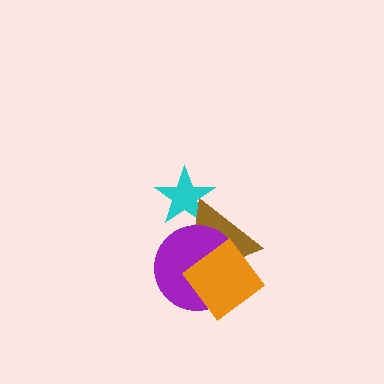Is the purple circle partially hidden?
Yes, it is partially covered by another shape.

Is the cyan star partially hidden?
Yes, it is partially covered by another shape.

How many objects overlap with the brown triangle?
3 objects overlap with the brown triangle.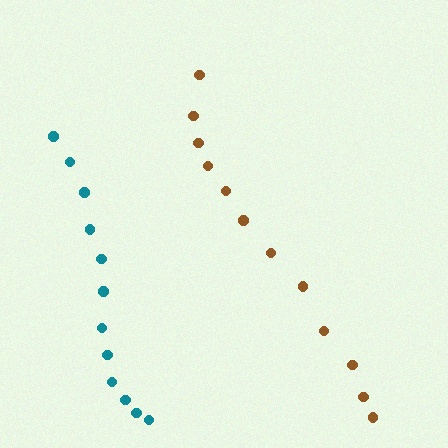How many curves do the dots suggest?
There are 2 distinct paths.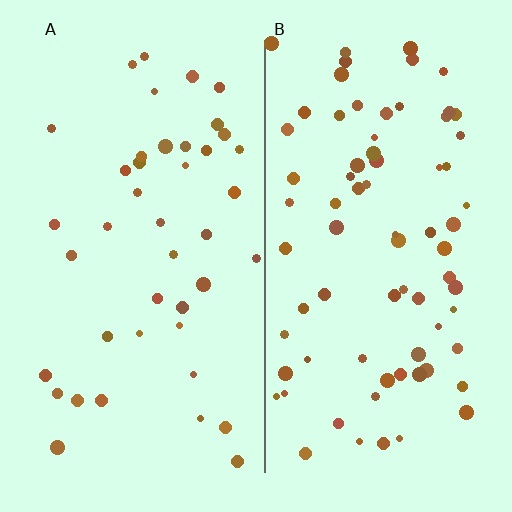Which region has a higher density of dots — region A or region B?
B (the right).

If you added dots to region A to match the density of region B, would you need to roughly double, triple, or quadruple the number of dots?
Approximately double.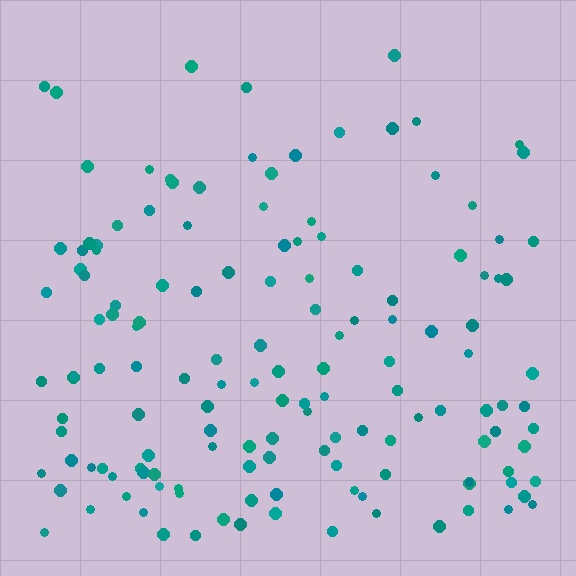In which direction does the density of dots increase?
From top to bottom, with the bottom side densest.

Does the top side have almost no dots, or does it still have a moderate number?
Still a moderate number, just noticeably fewer than the bottom.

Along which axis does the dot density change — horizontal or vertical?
Vertical.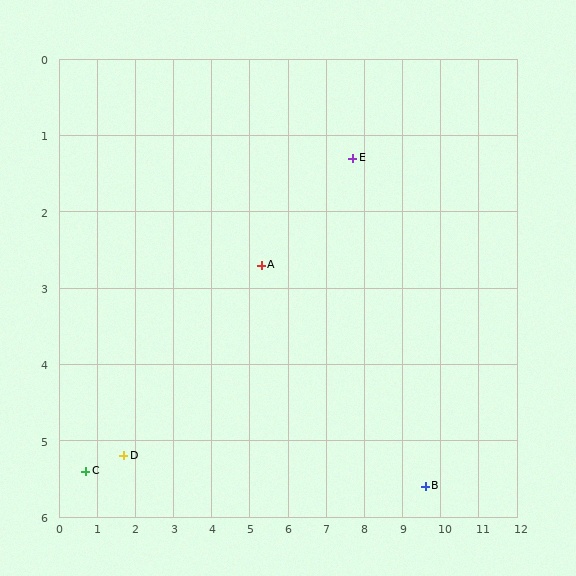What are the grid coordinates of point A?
Point A is at approximately (5.3, 2.7).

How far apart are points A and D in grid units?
Points A and D are about 4.4 grid units apart.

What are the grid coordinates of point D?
Point D is at approximately (1.7, 5.2).